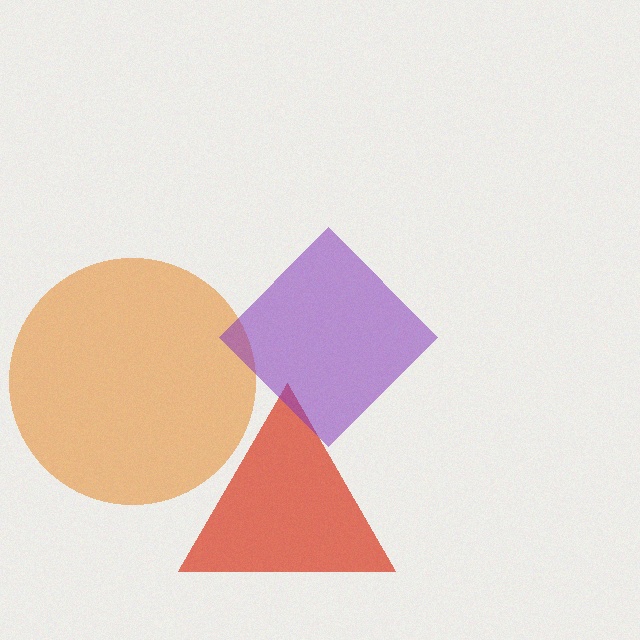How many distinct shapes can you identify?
There are 3 distinct shapes: an orange circle, a red triangle, a purple diamond.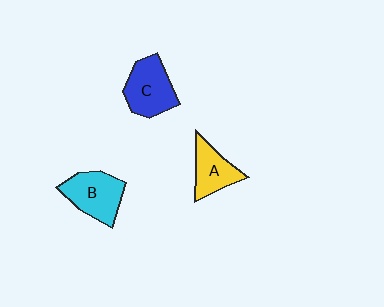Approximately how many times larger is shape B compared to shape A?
Approximately 1.3 times.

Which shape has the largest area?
Shape C (blue).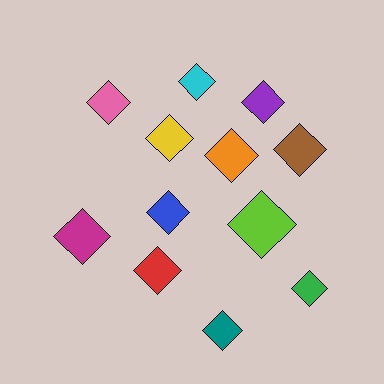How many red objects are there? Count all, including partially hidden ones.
There is 1 red object.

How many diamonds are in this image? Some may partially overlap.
There are 12 diamonds.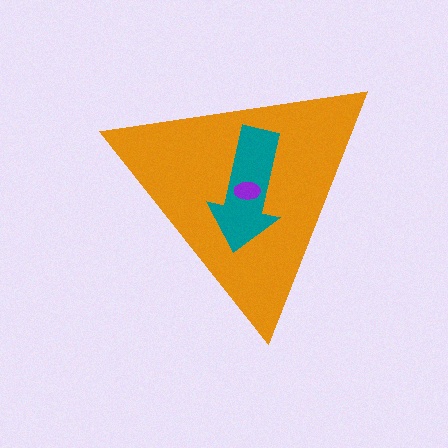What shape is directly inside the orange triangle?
The teal arrow.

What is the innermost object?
The purple ellipse.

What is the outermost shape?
The orange triangle.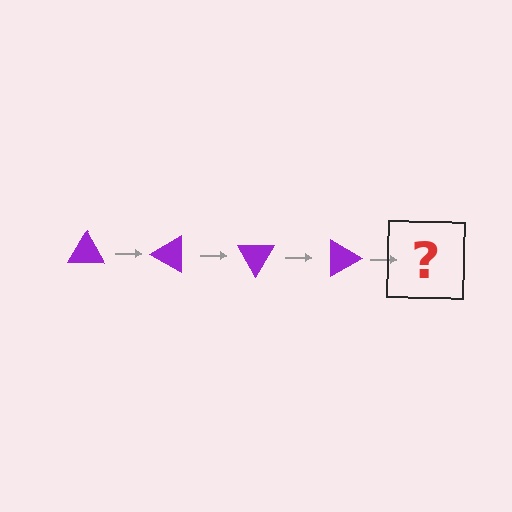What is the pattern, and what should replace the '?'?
The pattern is that the triangle rotates 30 degrees each step. The '?' should be a purple triangle rotated 120 degrees.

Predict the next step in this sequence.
The next step is a purple triangle rotated 120 degrees.